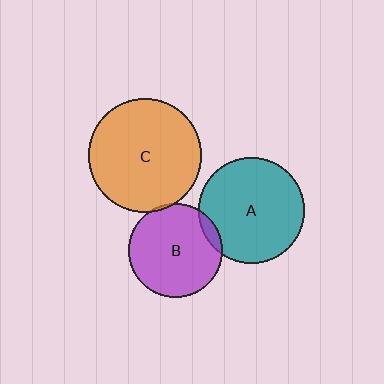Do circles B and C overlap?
Yes.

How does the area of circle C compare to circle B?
Approximately 1.5 times.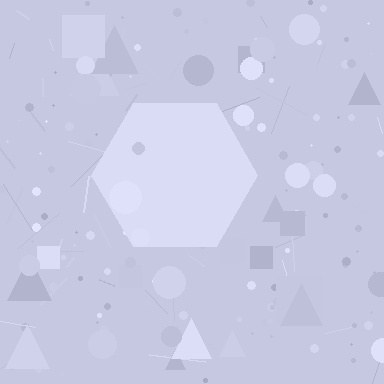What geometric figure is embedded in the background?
A hexagon is embedded in the background.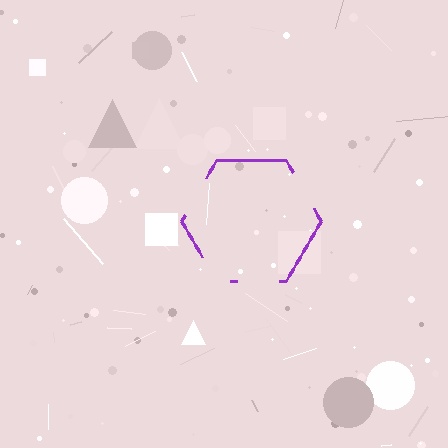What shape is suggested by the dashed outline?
The dashed outline suggests a hexagon.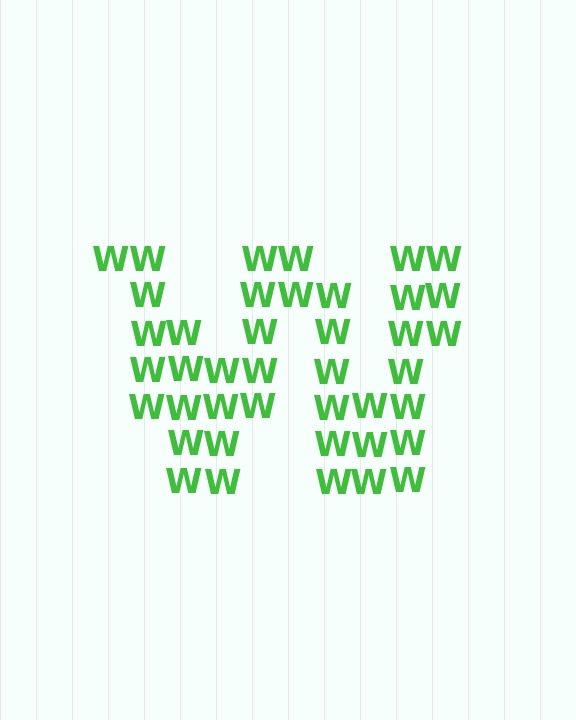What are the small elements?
The small elements are letter W's.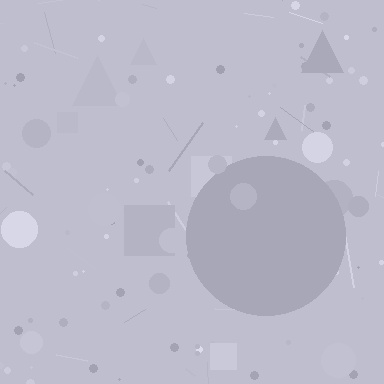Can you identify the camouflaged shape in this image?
The camouflaged shape is a circle.